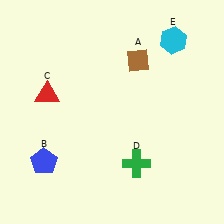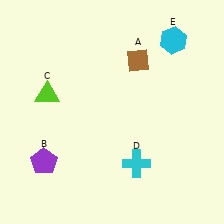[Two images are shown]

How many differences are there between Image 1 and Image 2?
There are 3 differences between the two images.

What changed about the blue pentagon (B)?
In Image 1, B is blue. In Image 2, it changed to purple.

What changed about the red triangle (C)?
In Image 1, C is red. In Image 2, it changed to lime.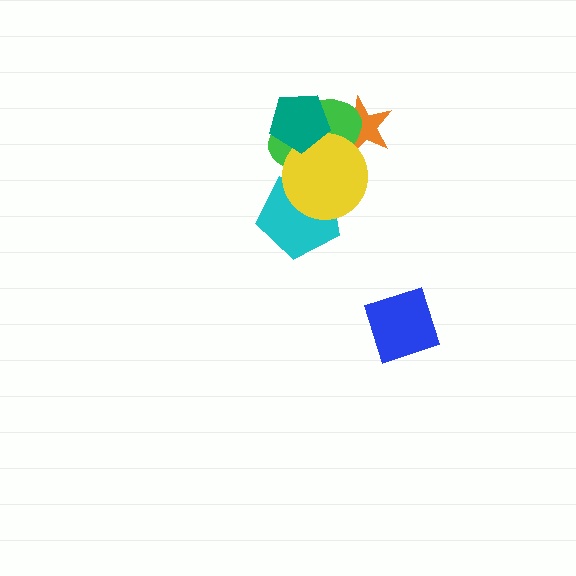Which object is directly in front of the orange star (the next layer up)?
The green ellipse is directly in front of the orange star.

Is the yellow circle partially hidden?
Yes, it is partially covered by another shape.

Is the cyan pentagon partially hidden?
Yes, it is partially covered by another shape.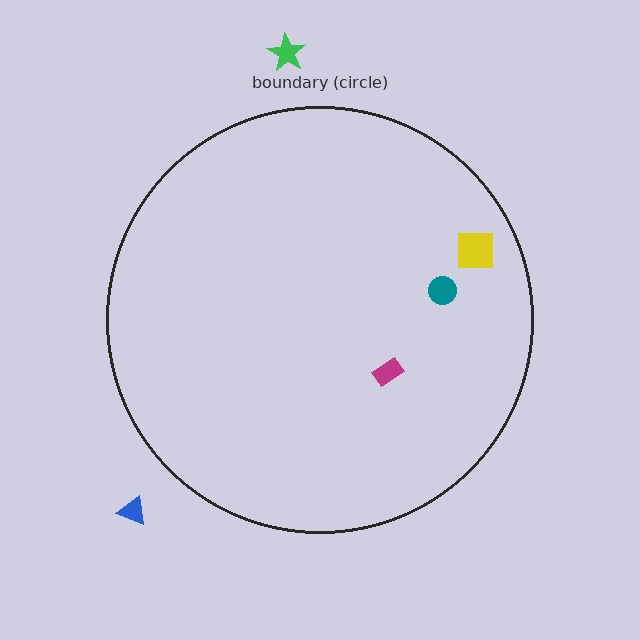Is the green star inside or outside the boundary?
Outside.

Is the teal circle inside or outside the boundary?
Inside.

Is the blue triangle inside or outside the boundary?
Outside.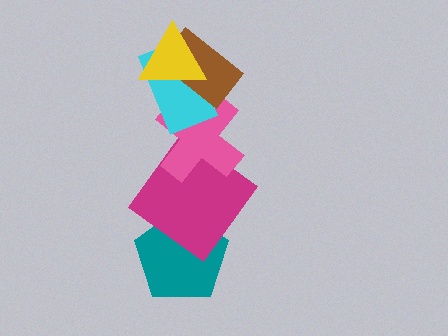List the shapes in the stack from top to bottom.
From top to bottom: the yellow triangle, the brown rectangle, the cyan rectangle, the pink cross, the magenta diamond, the teal pentagon.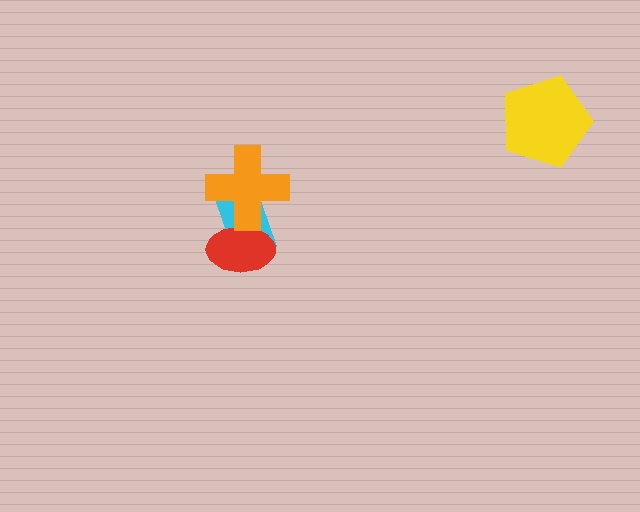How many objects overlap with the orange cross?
2 objects overlap with the orange cross.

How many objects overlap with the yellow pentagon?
0 objects overlap with the yellow pentagon.